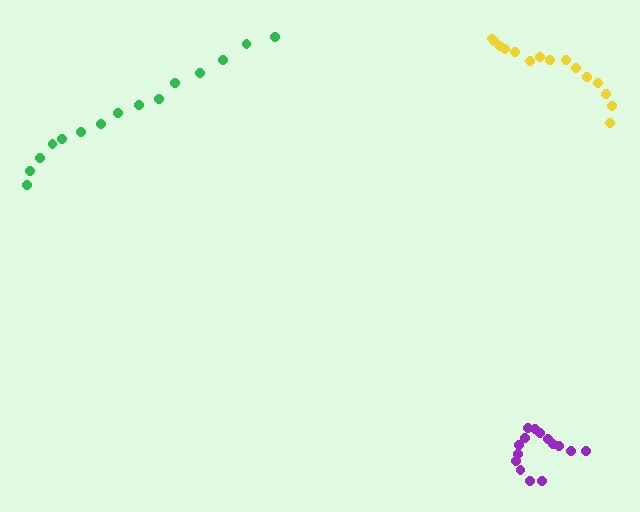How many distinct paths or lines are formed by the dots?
There are 3 distinct paths.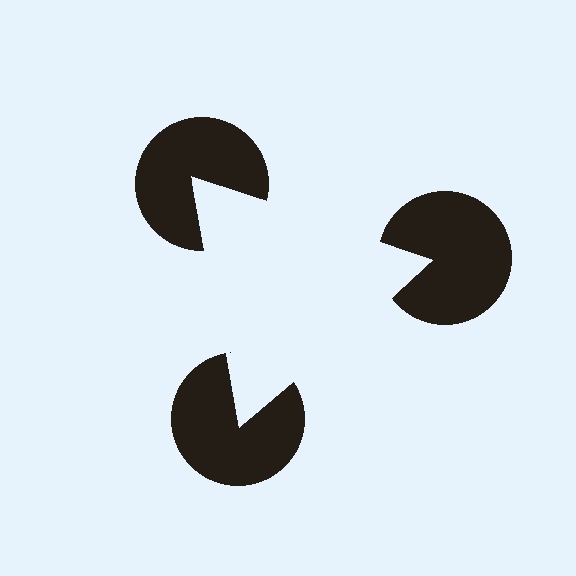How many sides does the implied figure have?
3 sides.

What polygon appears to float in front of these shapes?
An illusory triangle — its edges are inferred from the aligned wedge cuts in the pac-man discs, not physically drawn.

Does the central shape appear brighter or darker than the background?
It typically appears slightly brighter than the background, even though no actual brightness change is drawn.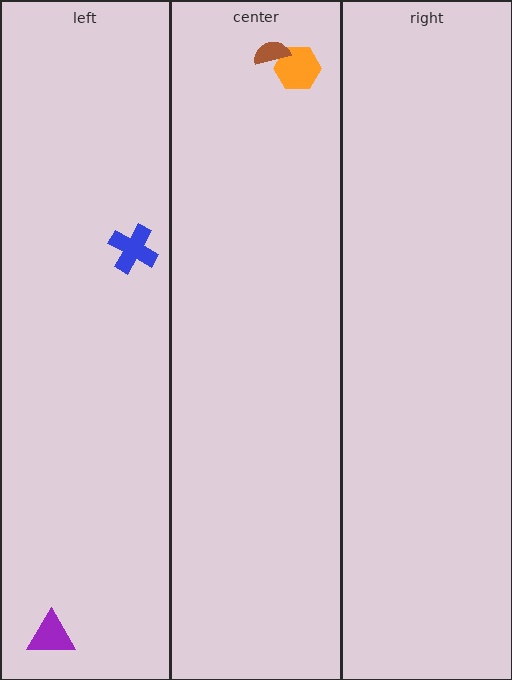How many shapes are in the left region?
2.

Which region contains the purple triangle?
The left region.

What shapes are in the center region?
The orange hexagon, the brown semicircle.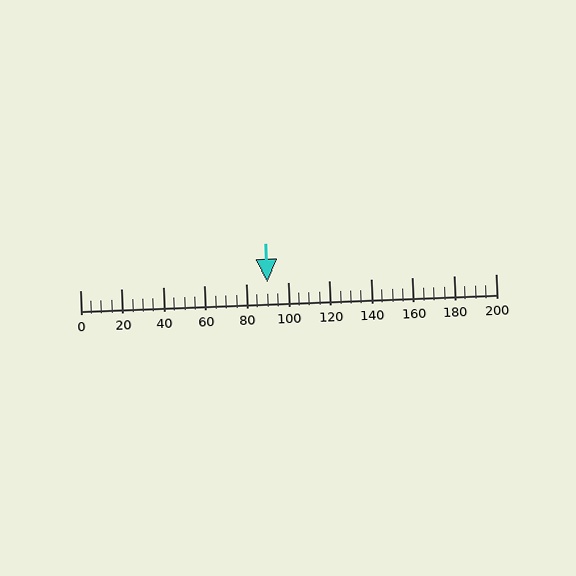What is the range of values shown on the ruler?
The ruler shows values from 0 to 200.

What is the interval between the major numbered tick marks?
The major tick marks are spaced 20 units apart.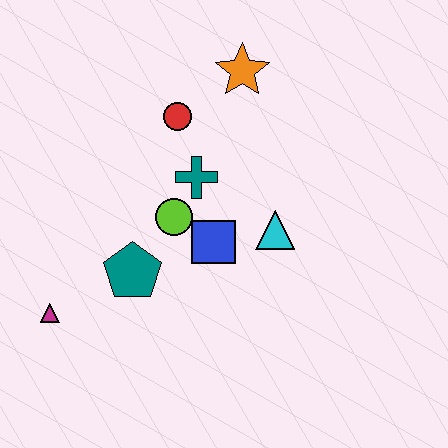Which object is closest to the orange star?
The red circle is closest to the orange star.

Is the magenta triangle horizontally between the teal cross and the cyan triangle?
No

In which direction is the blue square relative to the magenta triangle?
The blue square is to the right of the magenta triangle.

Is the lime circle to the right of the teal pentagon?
Yes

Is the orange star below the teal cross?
No